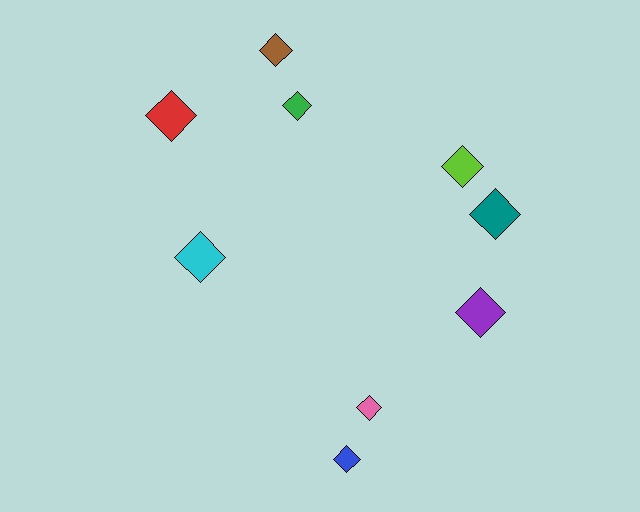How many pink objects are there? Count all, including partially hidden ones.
There is 1 pink object.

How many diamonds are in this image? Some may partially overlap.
There are 9 diamonds.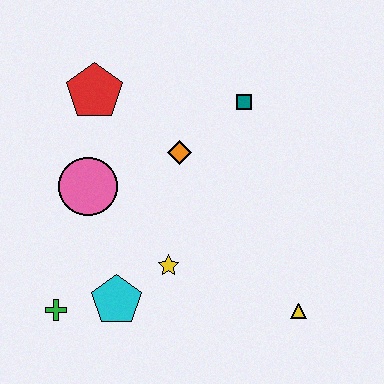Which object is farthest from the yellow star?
The red pentagon is farthest from the yellow star.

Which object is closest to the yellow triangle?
The yellow star is closest to the yellow triangle.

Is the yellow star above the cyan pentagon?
Yes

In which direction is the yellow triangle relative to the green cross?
The yellow triangle is to the right of the green cross.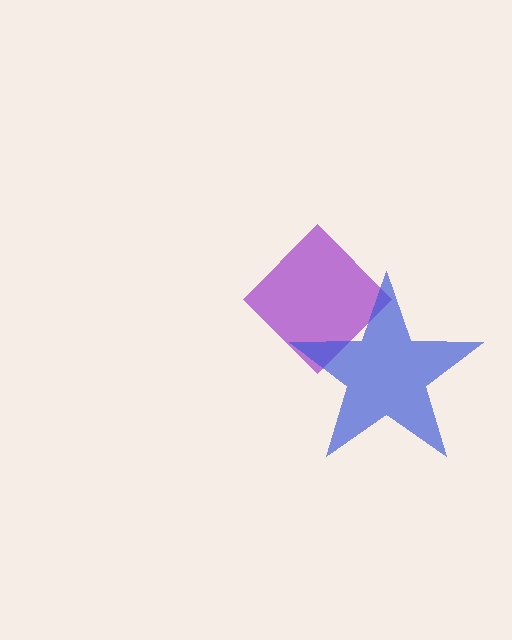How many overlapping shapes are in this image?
There are 2 overlapping shapes in the image.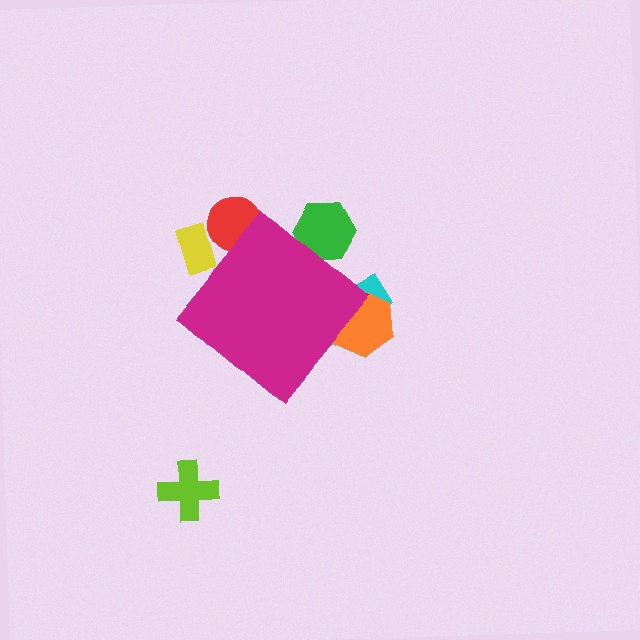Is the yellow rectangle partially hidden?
Yes, the yellow rectangle is partially hidden behind the magenta diamond.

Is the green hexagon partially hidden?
Yes, the green hexagon is partially hidden behind the magenta diamond.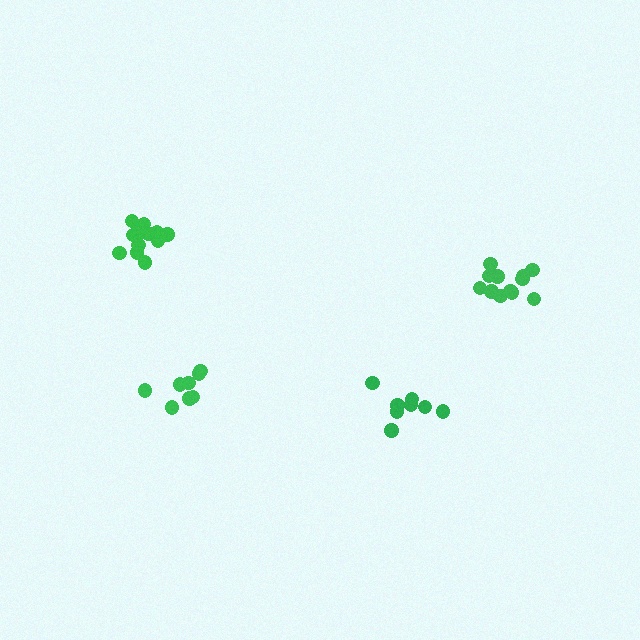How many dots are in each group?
Group 1: 12 dots, Group 2: 8 dots, Group 3: 8 dots, Group 4: 14 dots (42 total).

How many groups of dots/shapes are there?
There are 4 groups.